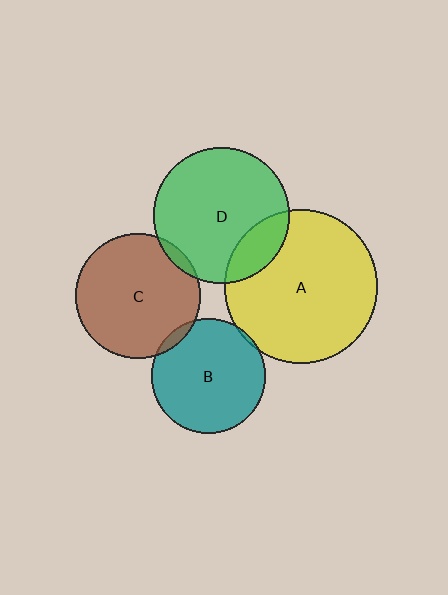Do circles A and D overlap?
Yes.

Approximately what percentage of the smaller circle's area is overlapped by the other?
Approximately 15%.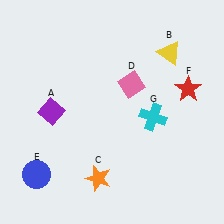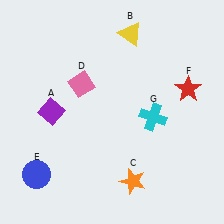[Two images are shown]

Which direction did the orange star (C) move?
The orange star (C) moved right.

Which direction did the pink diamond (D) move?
The pink diamond (D) moved left.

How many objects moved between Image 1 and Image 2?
3 objects moved between the two images.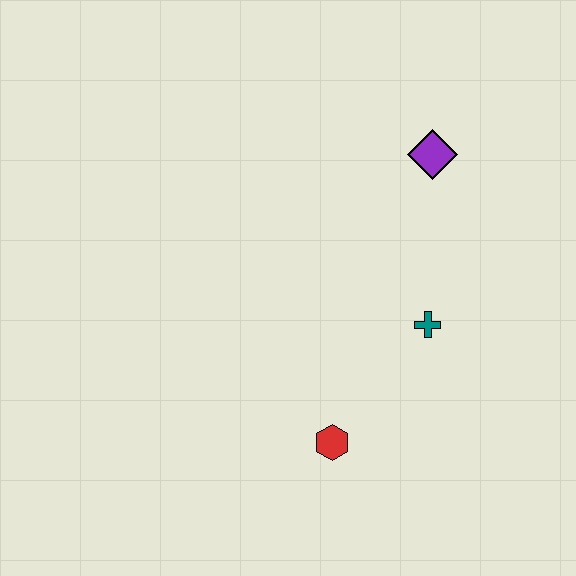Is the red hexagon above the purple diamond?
No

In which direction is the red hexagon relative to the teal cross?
The red hexagon is below the teal cross.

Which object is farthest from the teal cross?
The purple diamond is farthest from the teal cross.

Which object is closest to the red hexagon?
The teal cross is closest to the red hexagon.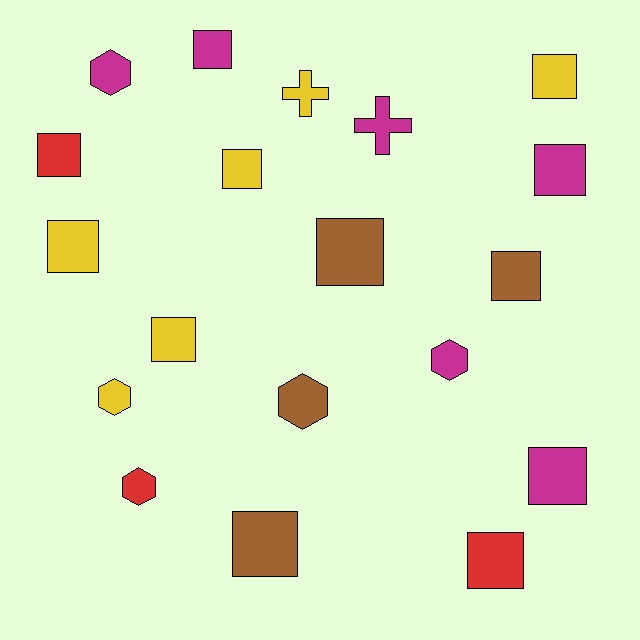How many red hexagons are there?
There is 1 red hexagon.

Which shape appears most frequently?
Square, with 12 objects.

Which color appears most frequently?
Yellow, with 6 objects.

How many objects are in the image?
There are 19 objects.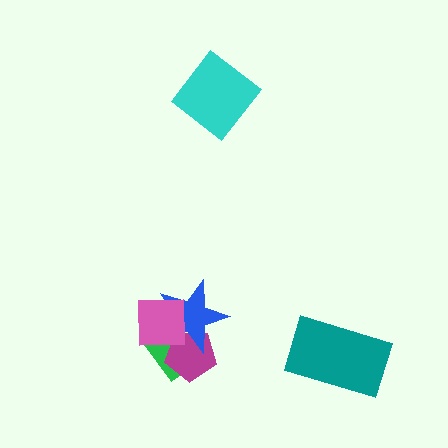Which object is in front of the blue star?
The pink square is in front of the blue star.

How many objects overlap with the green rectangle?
3 objects overlap with the green rectangle.